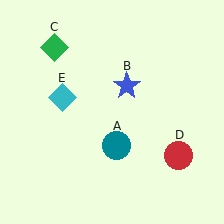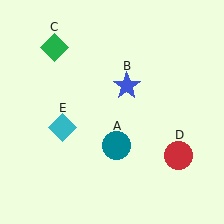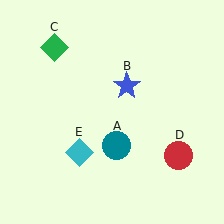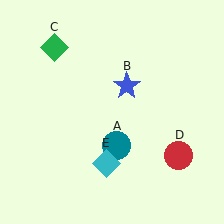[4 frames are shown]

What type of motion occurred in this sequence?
The cyan diamond (object E) rotated counterclockwise around the center of the scene.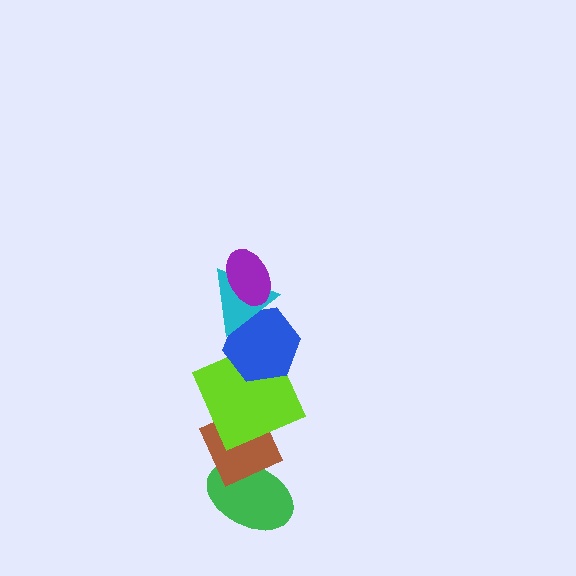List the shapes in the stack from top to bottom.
From top to bottom: the purple ellipse, the cyan triangle, the blue hexagon, the lime square, the brown diamond, the green ellipse.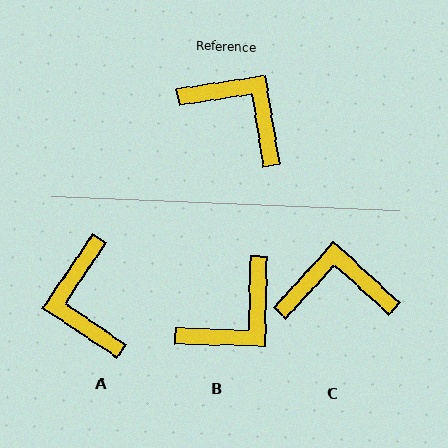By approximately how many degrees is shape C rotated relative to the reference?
Approximately 39 degrees counter-clockwise.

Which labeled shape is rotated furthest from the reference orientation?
A, about 137 degrees away.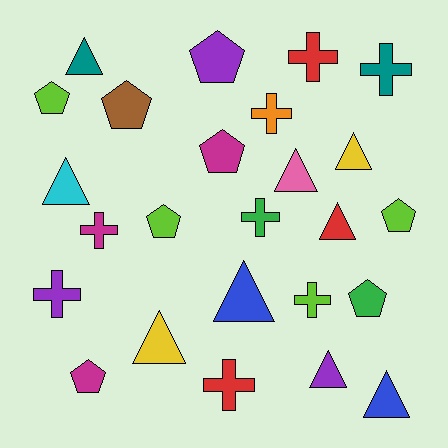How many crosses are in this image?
There are 8 crosses.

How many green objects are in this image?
There are 2 green objects.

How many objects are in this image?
There are 25 objects.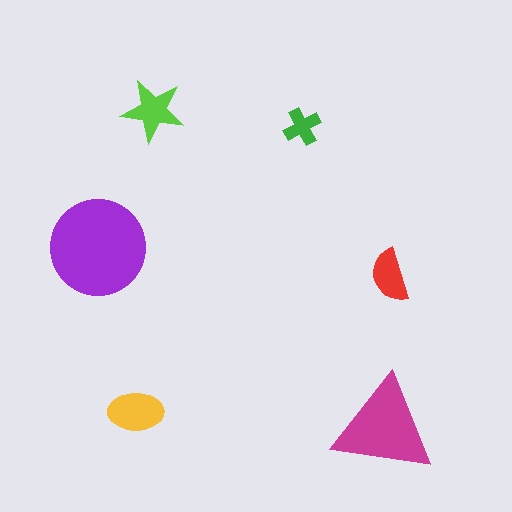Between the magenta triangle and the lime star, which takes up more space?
The magenta triangle.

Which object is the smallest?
The green cross.